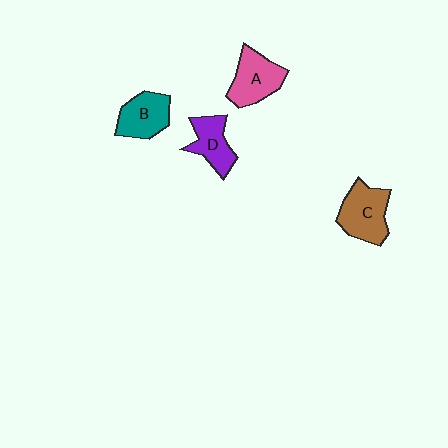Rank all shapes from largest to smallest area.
From largest to smallest: C (brown), A (pink), B (teal), D (purple).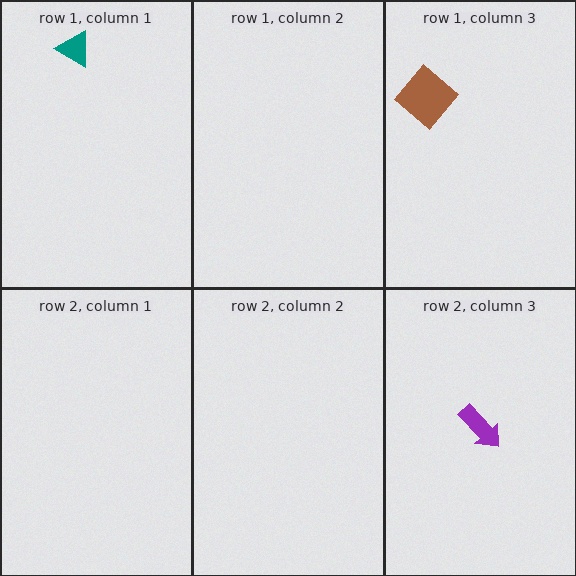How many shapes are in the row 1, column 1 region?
1.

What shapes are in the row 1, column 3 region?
The brown diamond.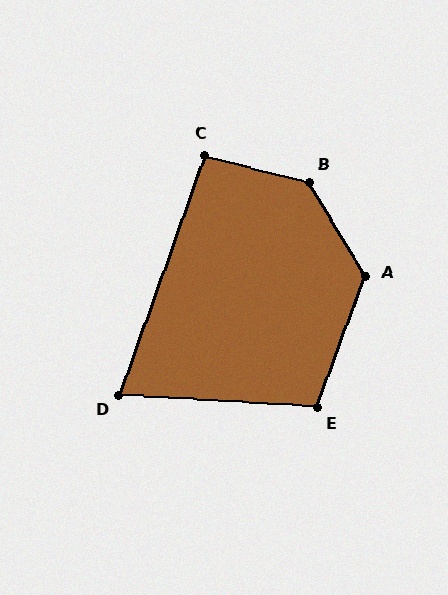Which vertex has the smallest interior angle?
D, at approximately 74 degrees.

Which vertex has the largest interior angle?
B, at approximately 135 degrees.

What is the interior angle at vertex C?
Approximately 95 degrees (obtuse).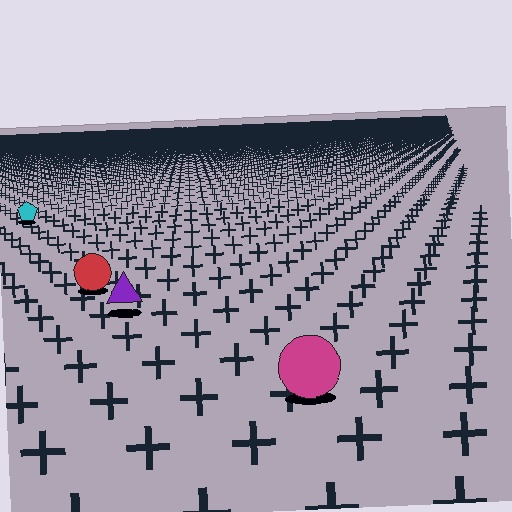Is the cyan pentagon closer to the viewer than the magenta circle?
No. The magenta circle is closer — you can tell from the texture gradient: the ground texture is coarser near it.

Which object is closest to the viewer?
The magenta circle is closest. The texture marks near it are larger and more spread out.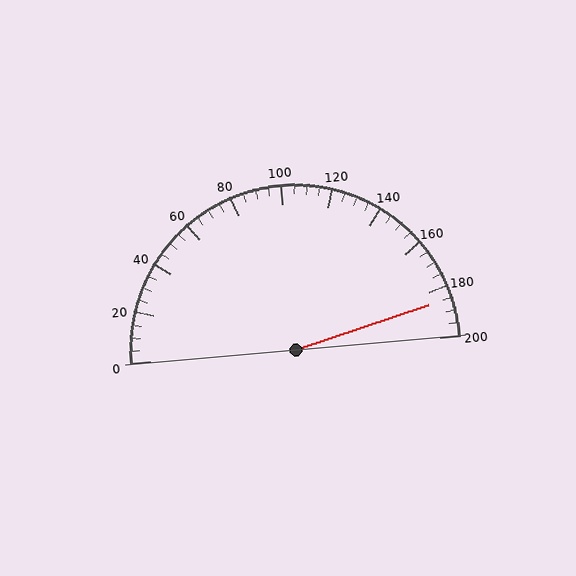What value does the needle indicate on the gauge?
The needle indicates approximately 185.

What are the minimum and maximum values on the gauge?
The gauge ranges from 0 to 200.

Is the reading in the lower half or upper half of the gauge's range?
The reading is in the upper half of the range (0 to 200).